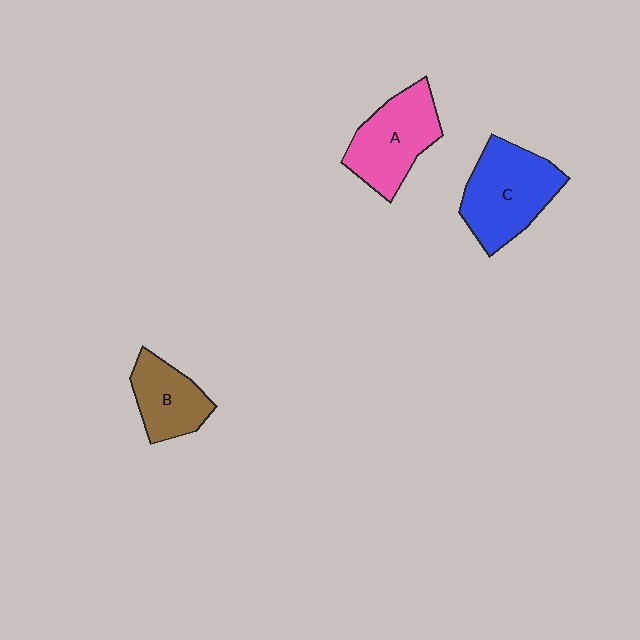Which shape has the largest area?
Shape C (blue).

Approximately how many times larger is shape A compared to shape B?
Approximately 1.4 times.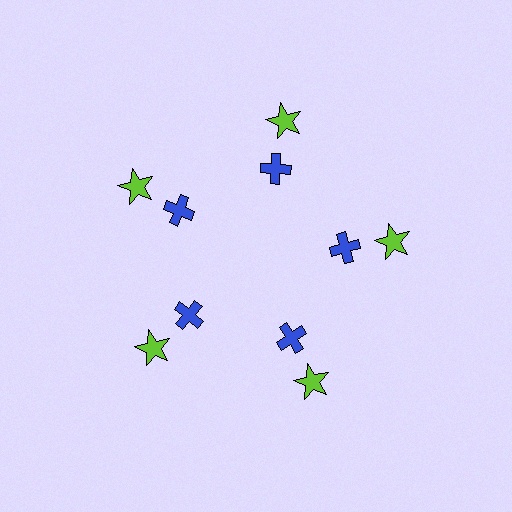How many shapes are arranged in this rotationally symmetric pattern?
There are 10 shapes, arranged in 5 groups of 2.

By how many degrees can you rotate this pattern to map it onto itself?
The pattern maps onto itself every 72 degrees of rotation.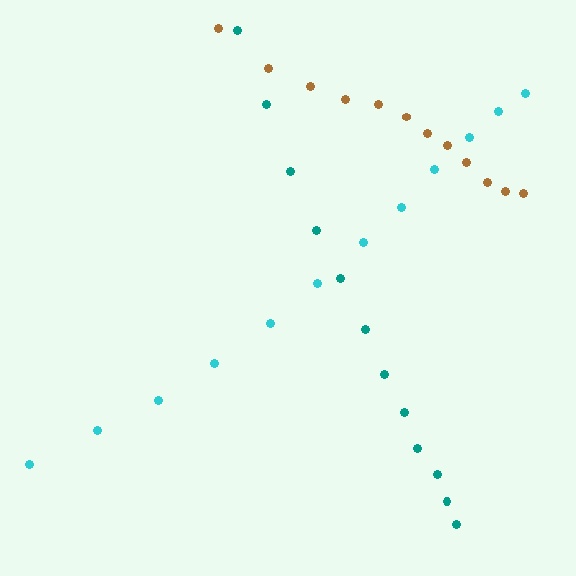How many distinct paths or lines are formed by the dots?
There are 3 distinct paths.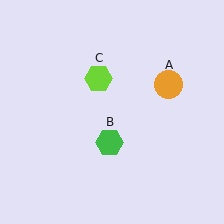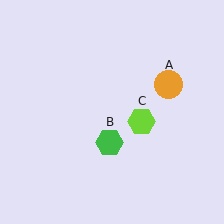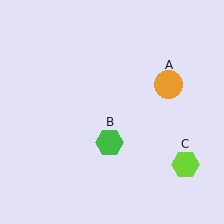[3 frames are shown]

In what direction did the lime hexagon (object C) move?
The lime hexagon (object C) moved down and to the right.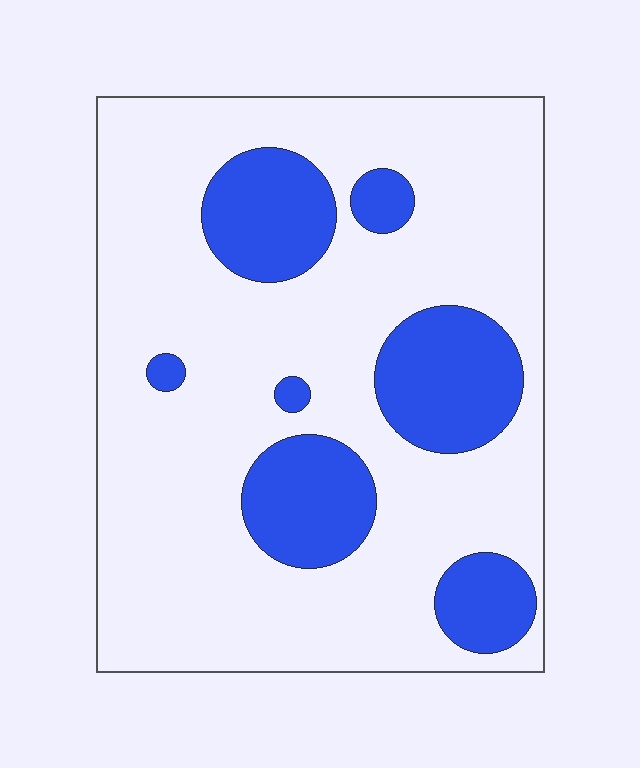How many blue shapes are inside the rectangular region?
7.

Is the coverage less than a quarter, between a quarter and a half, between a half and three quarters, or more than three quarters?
Less than a quarter.